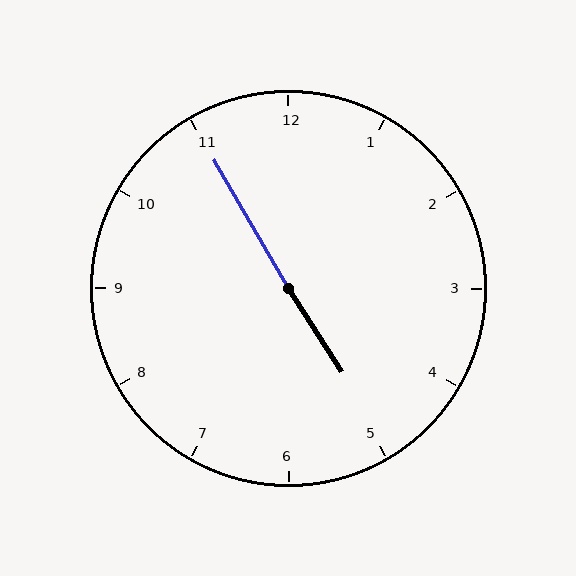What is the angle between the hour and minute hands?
Approximately 178 degrees.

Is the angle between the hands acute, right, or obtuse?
It is obtuse.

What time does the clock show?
4:55.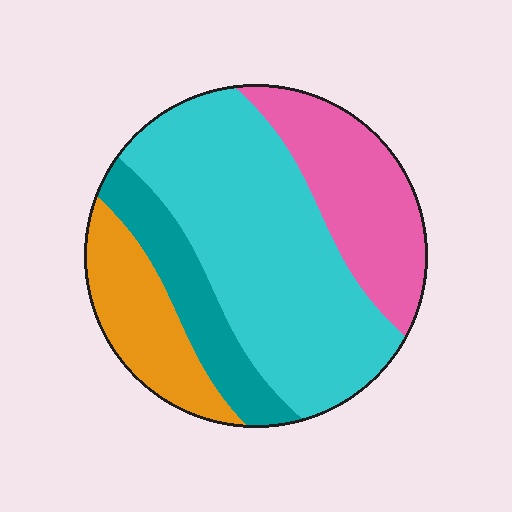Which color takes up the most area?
Cyan, at roughly 50%.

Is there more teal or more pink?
Pink.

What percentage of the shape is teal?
Teal takes up less than a sixth of the shape.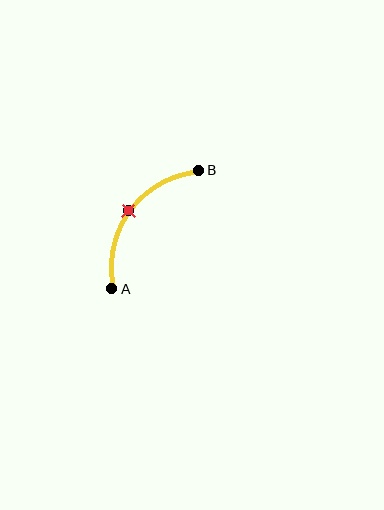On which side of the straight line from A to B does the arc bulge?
The arc bulges above and to the left of the straight line connecting A and B.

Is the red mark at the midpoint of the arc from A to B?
Yes. The red mark lies on the arc at equal arc-length from both A and B — it is the arc midpoint.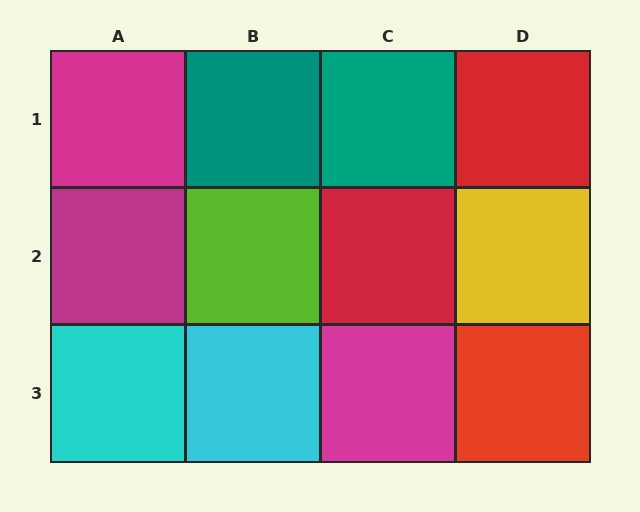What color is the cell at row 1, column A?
Magenta.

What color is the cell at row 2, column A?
Magenta.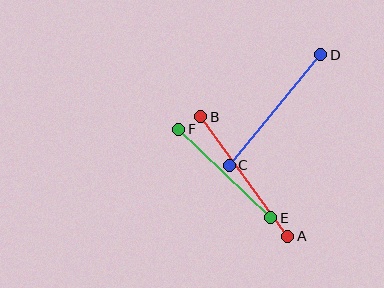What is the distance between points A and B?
The distance is approximately 147 pixels.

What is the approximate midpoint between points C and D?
The midpoint is at approximately (275, 110) pixels.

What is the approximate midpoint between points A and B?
The midpoint is at approximately (244, 176) pixels.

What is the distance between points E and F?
The distance is approximately 128 pixels.